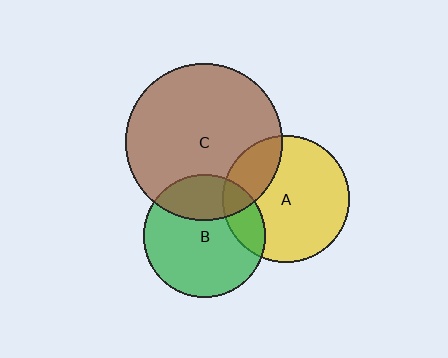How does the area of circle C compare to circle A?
Approximately 1.6 times.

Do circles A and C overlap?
Yes.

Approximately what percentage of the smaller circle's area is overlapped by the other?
Approximately 25%.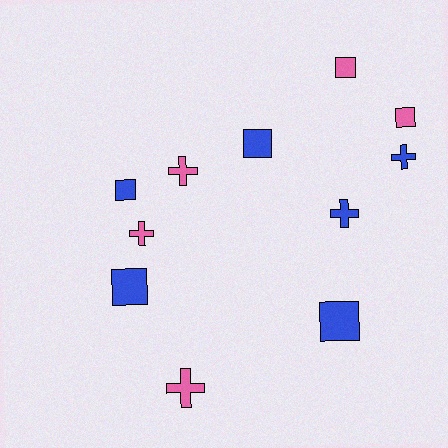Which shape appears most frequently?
Square, with 6 objects.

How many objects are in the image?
There are 11 objects.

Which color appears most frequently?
Blue, with 6 objects.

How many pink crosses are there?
There are 3 pink crosses.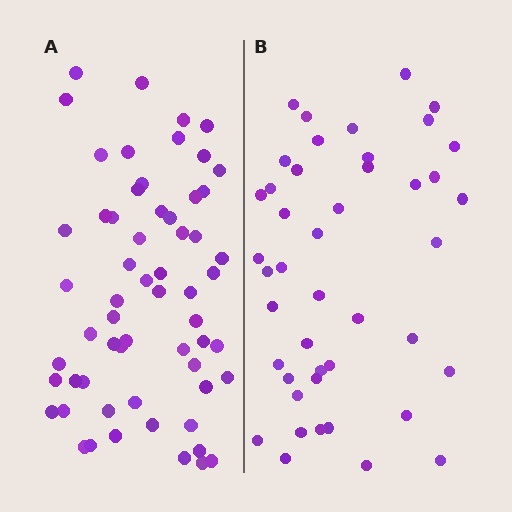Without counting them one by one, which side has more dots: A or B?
Region A (the left region) has more dots.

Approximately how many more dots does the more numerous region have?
Region A has approximately 15 more dots than region B.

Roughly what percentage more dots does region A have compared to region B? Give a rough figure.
About 35% more.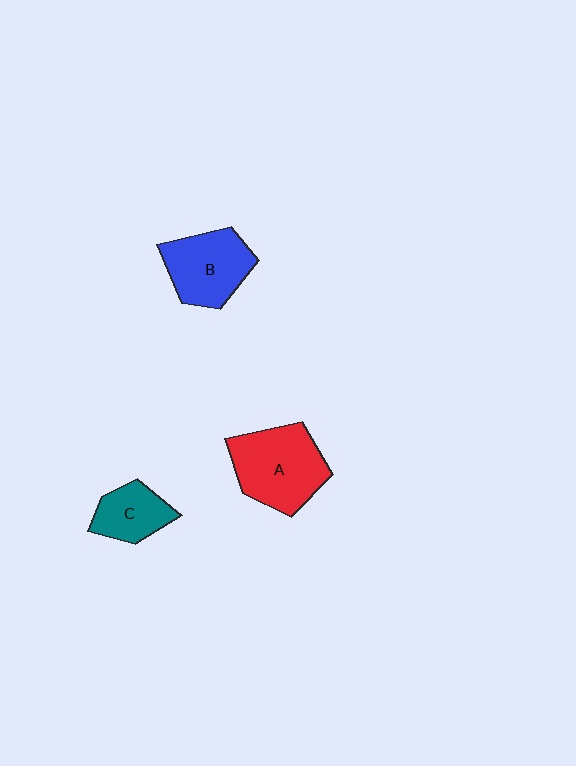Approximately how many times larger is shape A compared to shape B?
Approximately 1.2 times.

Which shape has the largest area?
Shape A (red).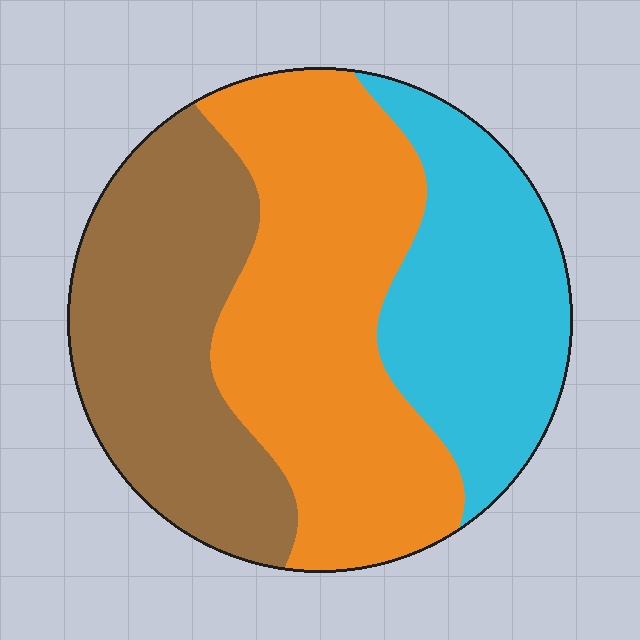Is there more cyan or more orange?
Orange.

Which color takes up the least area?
Cyan, at roughly 25%.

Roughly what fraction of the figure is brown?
Brown covers about 30% of the figure.